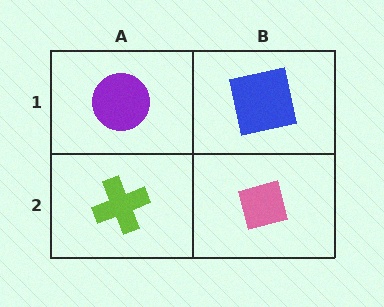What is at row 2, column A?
A lime cross.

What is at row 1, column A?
A purple circle.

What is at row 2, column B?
A pink diamond.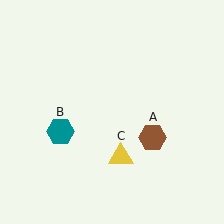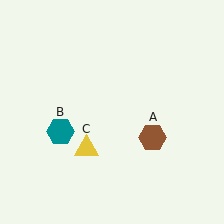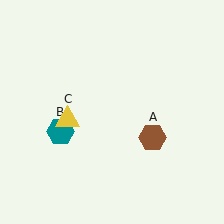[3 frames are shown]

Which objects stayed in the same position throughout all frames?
Brown hexagon (object A) and teal hexagon (object B) remained stationary.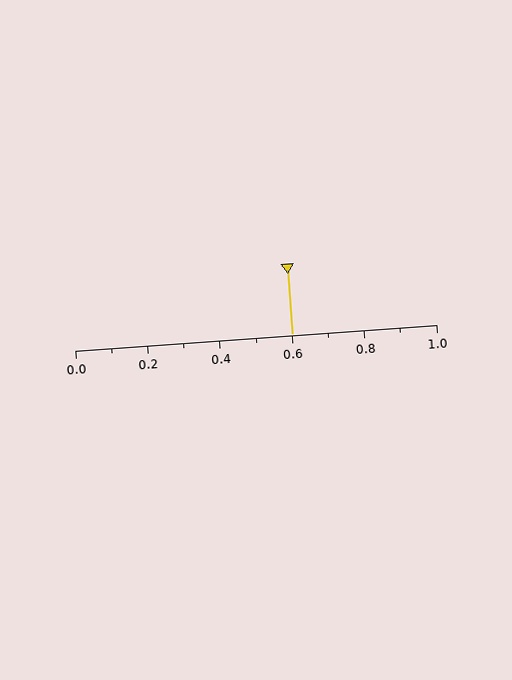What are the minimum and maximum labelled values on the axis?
The axis runs from 0.0 to 1.0.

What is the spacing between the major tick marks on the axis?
The major ticks are spaced 0.2 apart.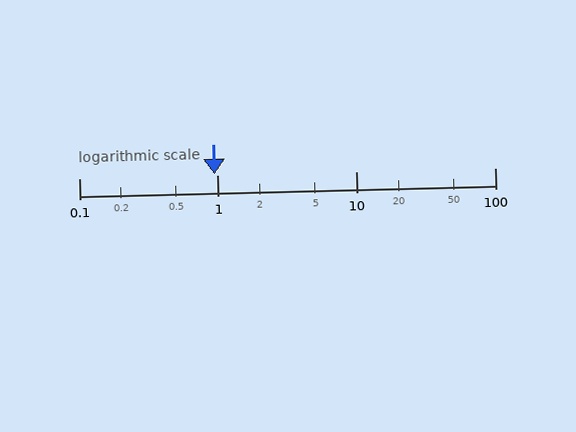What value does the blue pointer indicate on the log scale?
The pointer indicates approximately 0.95.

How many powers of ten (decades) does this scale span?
The scale spans 3 decades, from 0.1 to 100.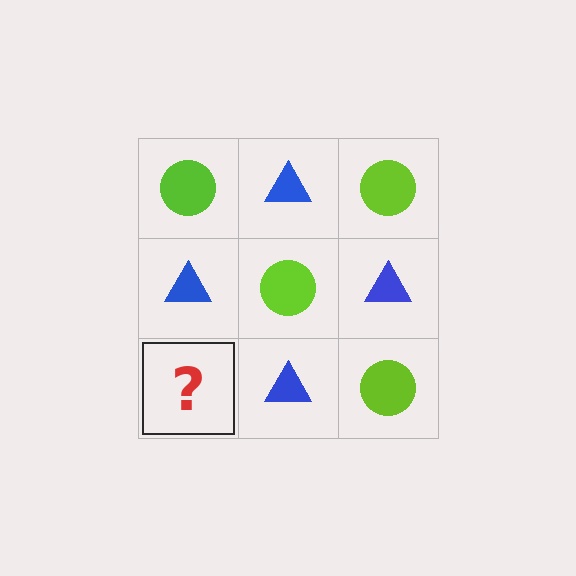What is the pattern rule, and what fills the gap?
The rule is that it alternates lime circle and blue triangle in a checkerboard pattern. The gap should be filled with a lime circle.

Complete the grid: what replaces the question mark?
The question mark should be replaced with a lime circle.